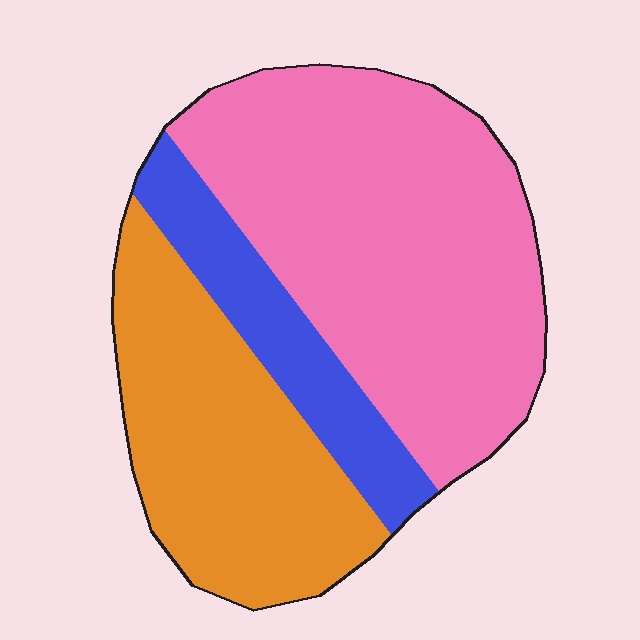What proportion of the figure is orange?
Orange covers roughly 30% of the figure.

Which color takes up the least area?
Blue, at roughly 15%.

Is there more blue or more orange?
Orange.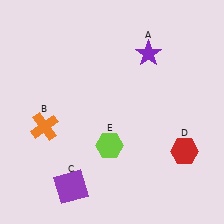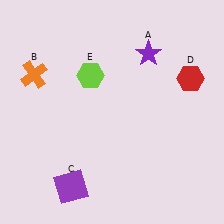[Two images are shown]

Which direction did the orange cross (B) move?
The orange cross (B) moved up.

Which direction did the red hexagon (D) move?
The red hexagon (D) moved up.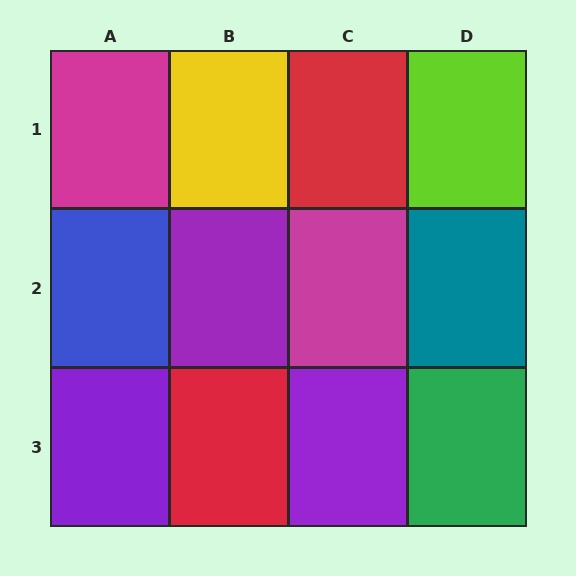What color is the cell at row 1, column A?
Magenta.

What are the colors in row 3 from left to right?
Purple, red, purple, green.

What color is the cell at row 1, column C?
Red.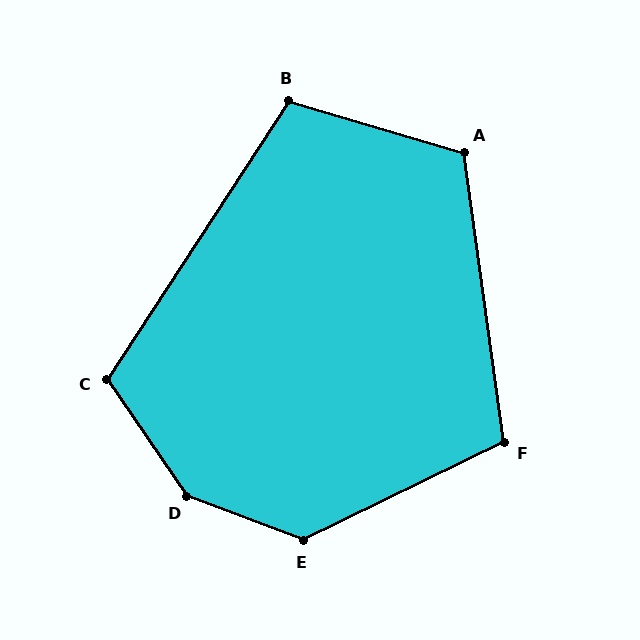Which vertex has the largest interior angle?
D, at approximately 145 degrees.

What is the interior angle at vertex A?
Approximately 114 degrees (obtuse).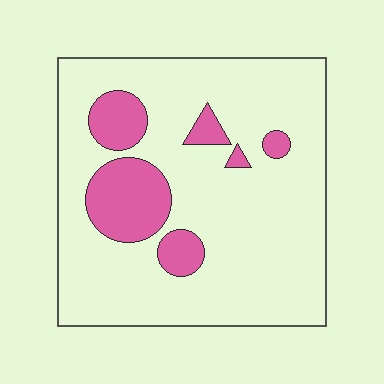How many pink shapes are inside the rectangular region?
6.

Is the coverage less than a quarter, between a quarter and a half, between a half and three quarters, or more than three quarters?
Less than a quarter.